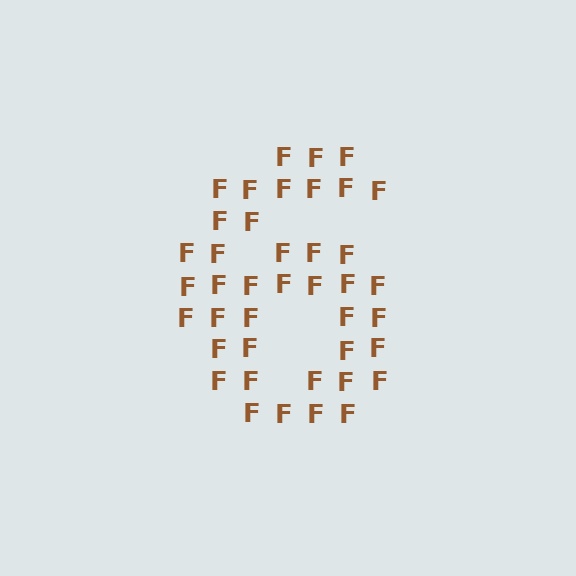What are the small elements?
The small elements are letter F's.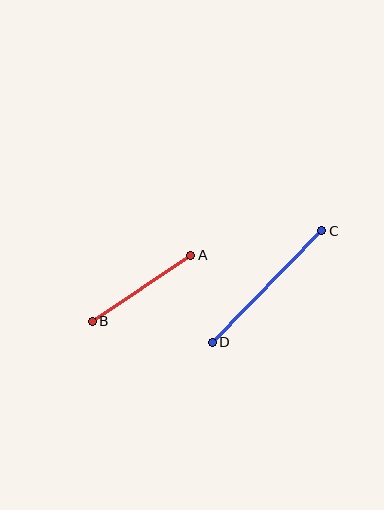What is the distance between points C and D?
The distance is approximately 156 pixels.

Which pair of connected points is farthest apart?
Points C and D are farthest apart.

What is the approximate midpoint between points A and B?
The midpoint is at approximately (142, 288) pixels.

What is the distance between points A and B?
The distance is approximately 119 pixels.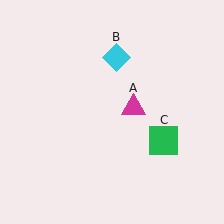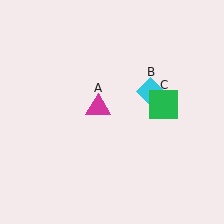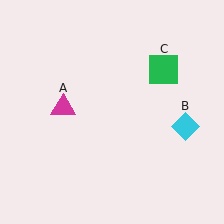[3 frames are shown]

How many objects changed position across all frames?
3 objects changed position: magenta triangle (object A), cyan diamond (object B), green square (object C).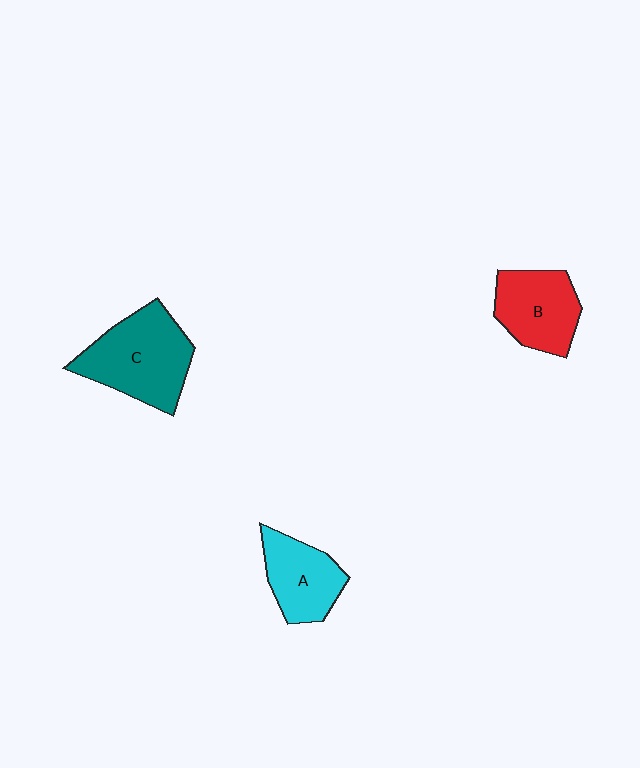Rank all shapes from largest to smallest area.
From largest to smallest: C (teal), B (red), A (cyan).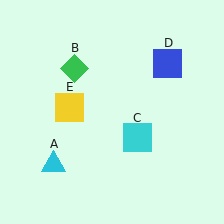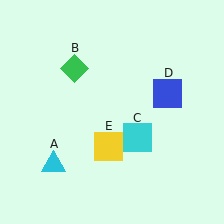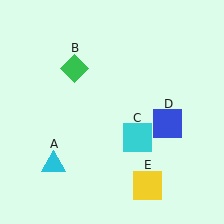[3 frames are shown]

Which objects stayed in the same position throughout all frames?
Cyan triangle (object A) and green diamond (object B) and cyan square (object C) remained stationary.